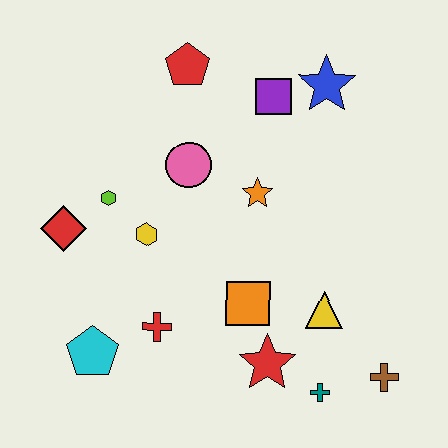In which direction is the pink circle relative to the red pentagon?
The pink circle is below the red pentagon.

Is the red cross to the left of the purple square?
Yes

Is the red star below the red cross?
Yes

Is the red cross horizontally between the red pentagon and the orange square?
No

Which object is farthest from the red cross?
The blue star is farthest from the red cross.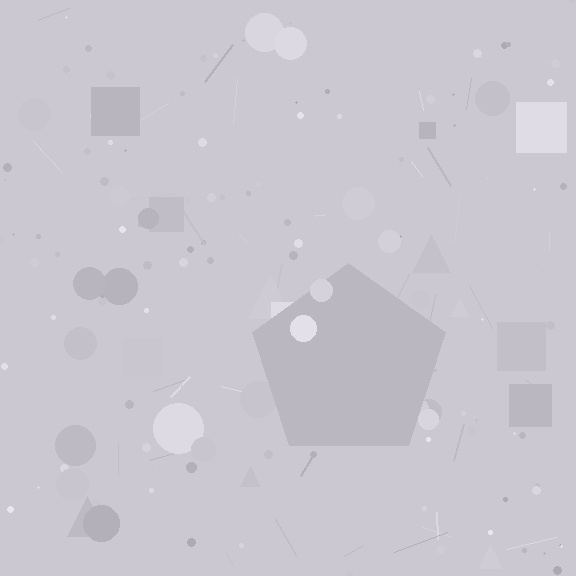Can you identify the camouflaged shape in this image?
The camouflaged shape is a pentagon.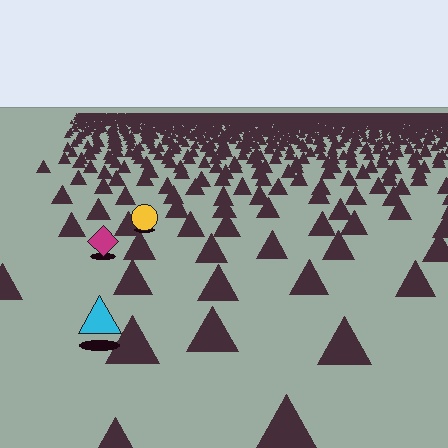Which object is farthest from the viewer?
The yellow circle is farthest from the viewer. It appears smaller and the ground texture around it is denser.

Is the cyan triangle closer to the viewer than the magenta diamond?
Yes. The cyan triangle is closer — you can tell from the texture gradient: the ground texture is coarser near it.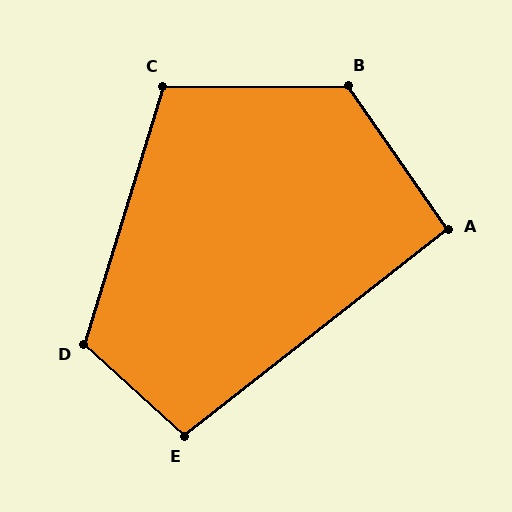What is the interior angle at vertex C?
Approximately 107 degrees (obtuse).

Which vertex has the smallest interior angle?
A, at approximately 93 degrees.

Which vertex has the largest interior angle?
B, at approximately 124 degrees.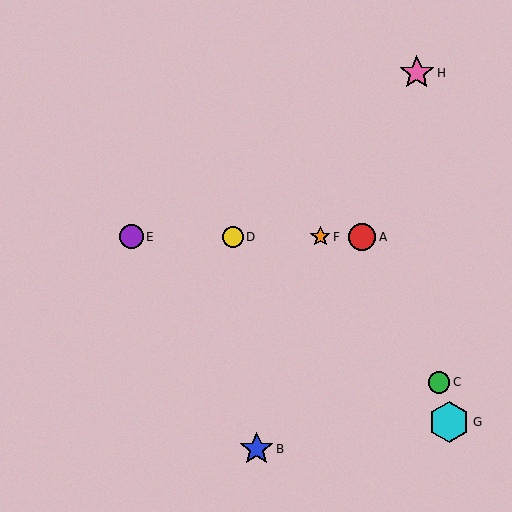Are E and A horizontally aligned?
Yes, both are at y≈237.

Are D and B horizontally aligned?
No, D is at y≈237 and B is at y≈449.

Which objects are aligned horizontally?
Objects A, D, E, F are aligned horizontally.